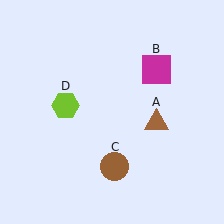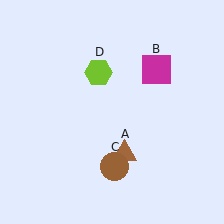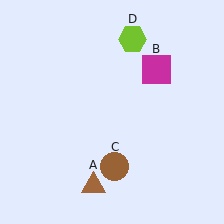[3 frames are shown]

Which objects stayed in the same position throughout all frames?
Magenta square (object B) and brown circle (object C) remained stationary.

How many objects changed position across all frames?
2 objects changed position: brown triangle (object A), lime hexagon (object D).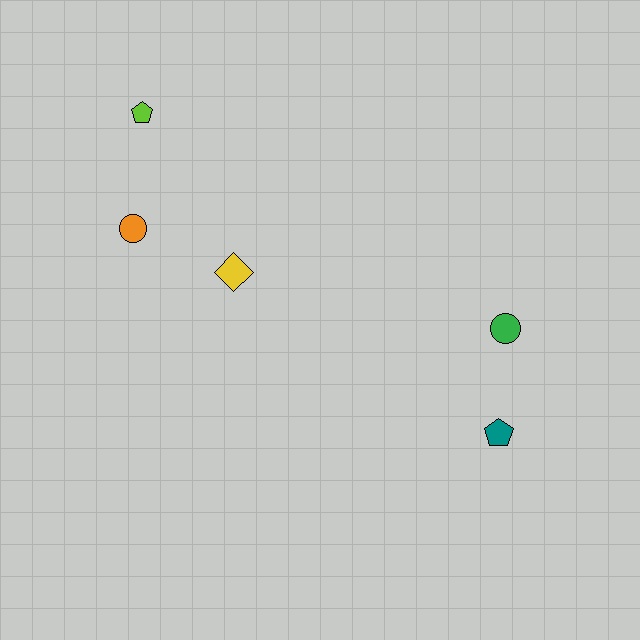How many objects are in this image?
There are 5 objects.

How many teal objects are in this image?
There is 1 teal object.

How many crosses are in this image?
There are no crosses.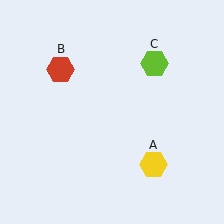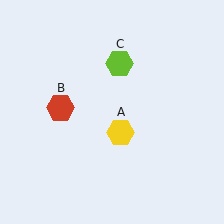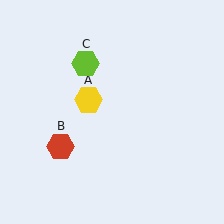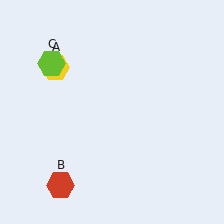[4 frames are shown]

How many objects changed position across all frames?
3 objects changed position: yellow hexagon (object A), red hexagon (object B), lime hexagon (object C).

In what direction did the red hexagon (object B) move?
The red hexagon (object B) moved down.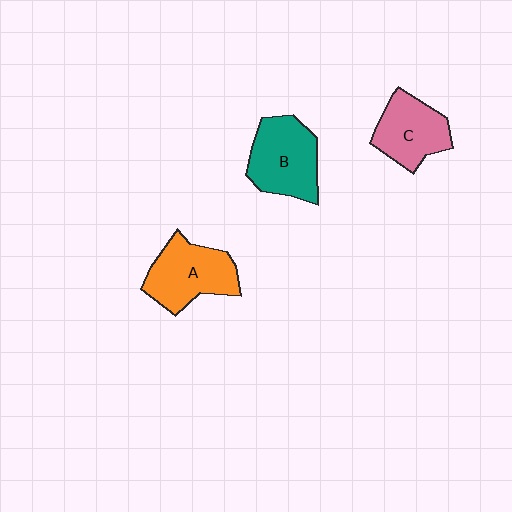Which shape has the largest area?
Shape B (teal).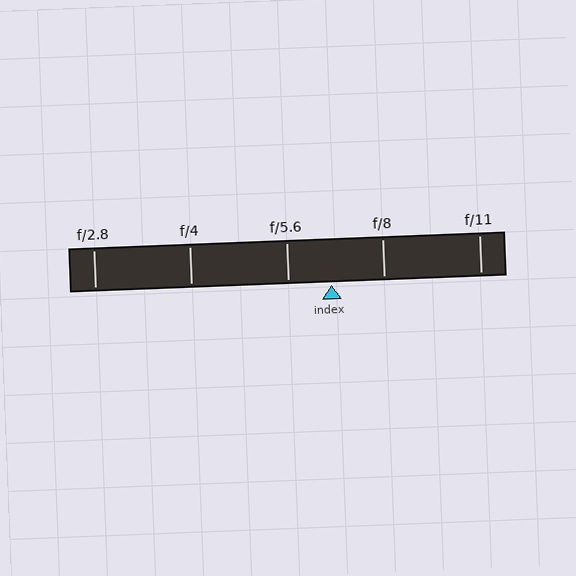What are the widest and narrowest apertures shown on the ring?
The widest aperture shown is f/2.8 and the narrowest is f/11.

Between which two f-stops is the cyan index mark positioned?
The index mark is between f/5.6 and f/8.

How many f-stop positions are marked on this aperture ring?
There are 5 f-stop positions marked.